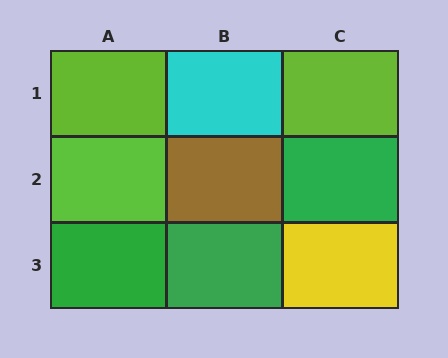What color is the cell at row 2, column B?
Brown.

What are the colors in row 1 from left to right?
Lime, cyan, lime.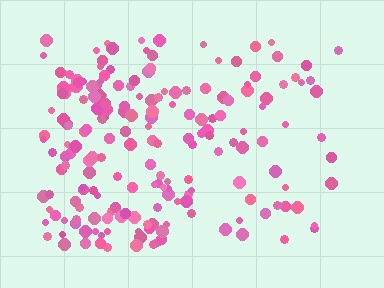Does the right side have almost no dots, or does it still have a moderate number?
Still a moderate number, just noticeably fewer than the left.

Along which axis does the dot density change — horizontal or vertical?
Horizontal.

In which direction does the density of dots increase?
From right to left, with the left side densest.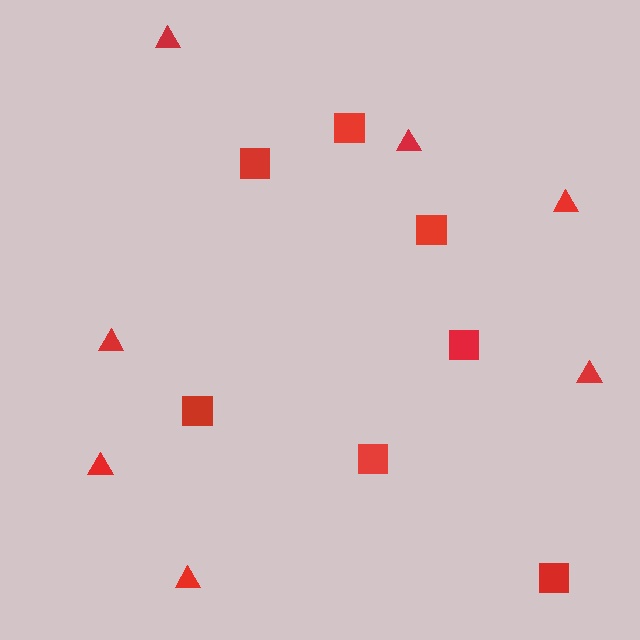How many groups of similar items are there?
There are 2 groups: one group of triangles (7) and one group of squares (7).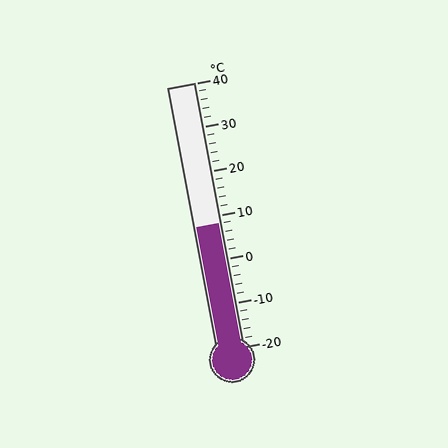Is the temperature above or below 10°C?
The temperature is below 10°C.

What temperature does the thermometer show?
The thermometer shows approximately 8°C.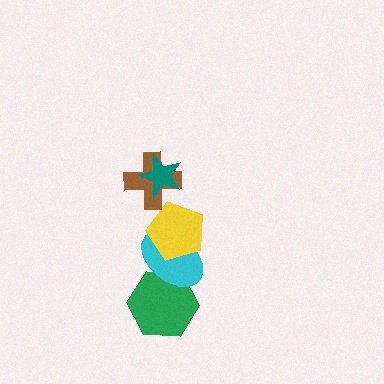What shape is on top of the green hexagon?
The cyan ellipse is on top of the green hexagon.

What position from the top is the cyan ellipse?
The cyan ellipse is 4th from the top.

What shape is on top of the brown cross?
The teal star is on top of the brown cross.